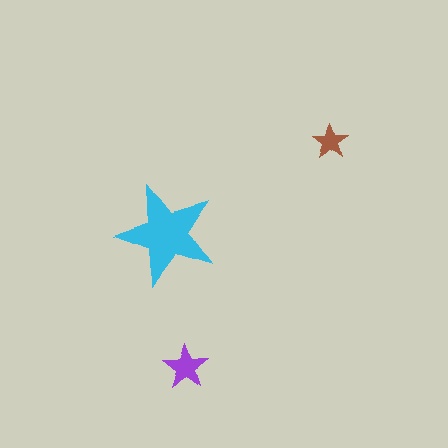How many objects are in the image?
There are 3 objects in the image.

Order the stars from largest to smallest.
the cyan one, the purple one, the brown one.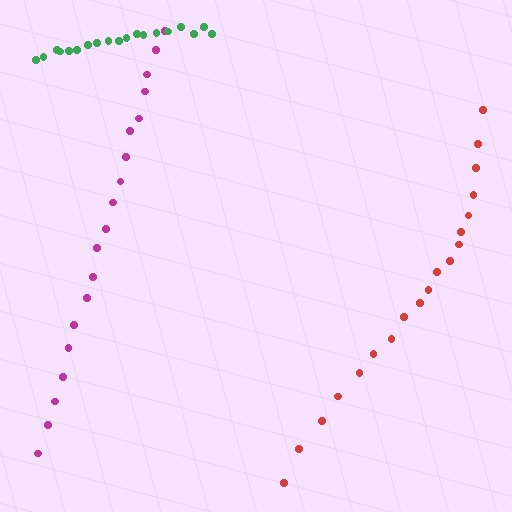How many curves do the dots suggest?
There are 3 distinct paths.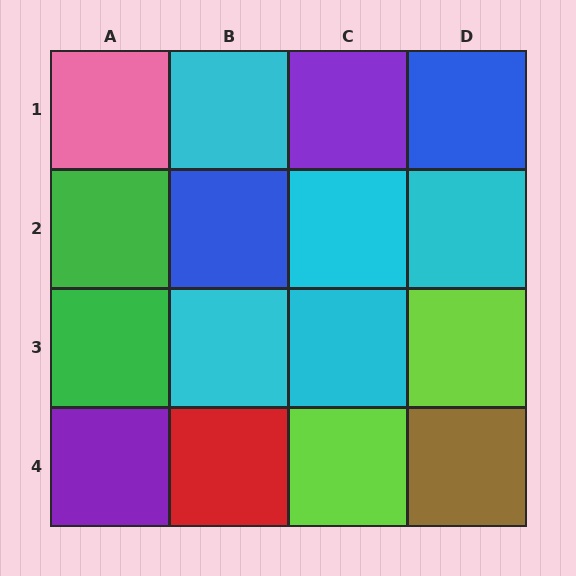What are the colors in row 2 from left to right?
Green, blue, cyan, cyan.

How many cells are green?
2 cells are green.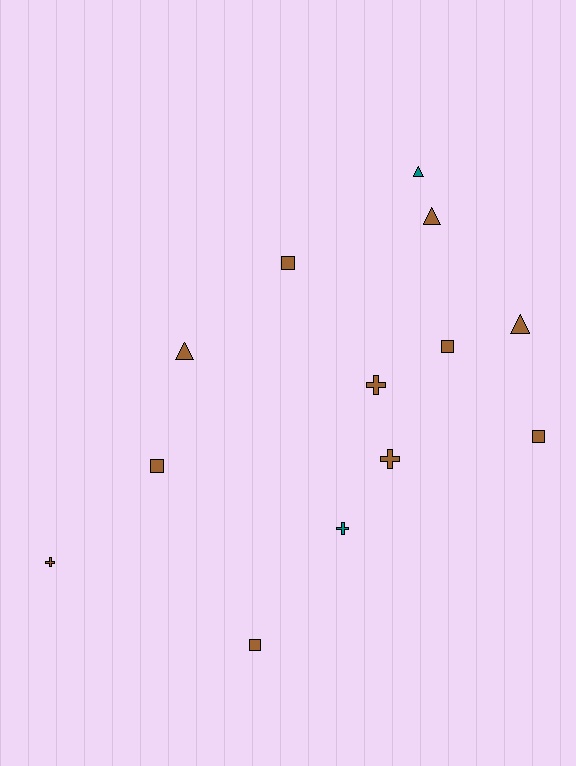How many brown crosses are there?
There are 3 brown crosses.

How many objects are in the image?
There are 13 objects.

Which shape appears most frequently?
Square, with 5 objects.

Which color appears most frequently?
Brown, with 11 objects.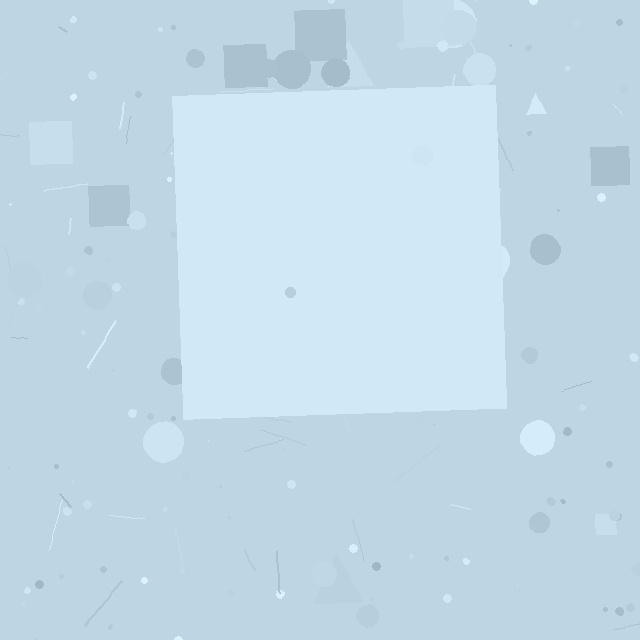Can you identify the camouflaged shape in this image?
The camouflaged shape is a square.